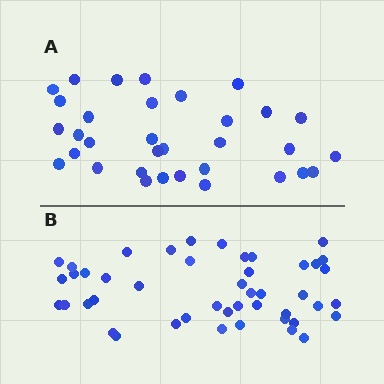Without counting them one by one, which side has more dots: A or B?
Region B (the bottom region) has more dots.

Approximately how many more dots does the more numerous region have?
Region B has approximately 15 more dots than region A.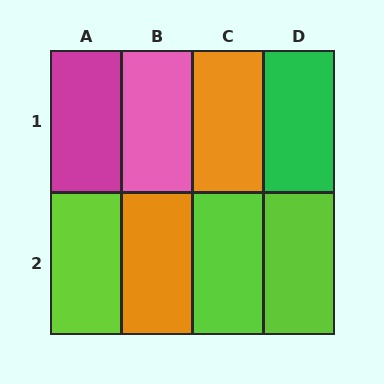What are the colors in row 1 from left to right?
Magenta, pink, orange, green.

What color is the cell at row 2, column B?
Orange.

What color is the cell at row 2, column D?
Lime.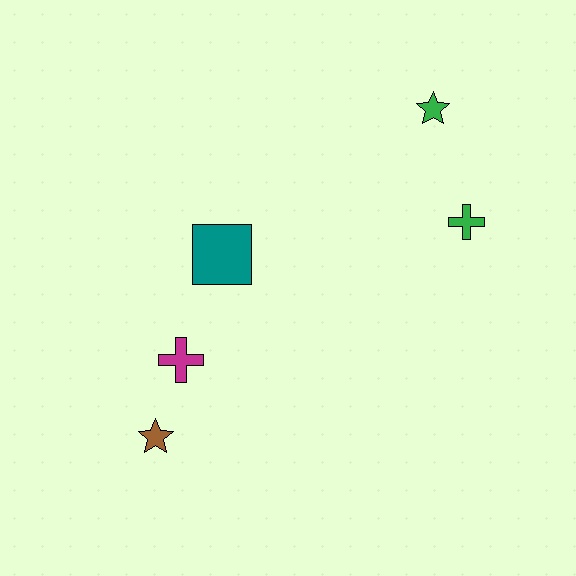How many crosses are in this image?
There are 2 crosses.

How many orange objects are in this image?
There are no orange objects.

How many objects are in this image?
There are 5 objects.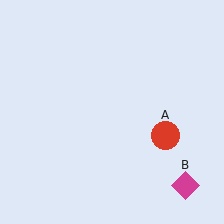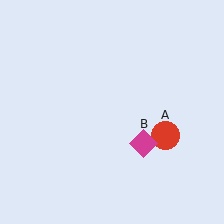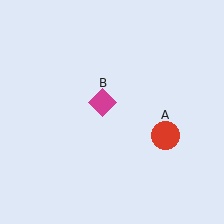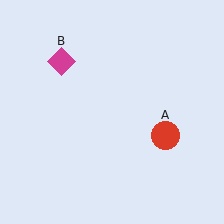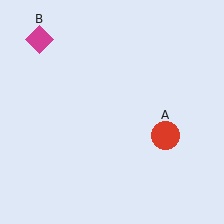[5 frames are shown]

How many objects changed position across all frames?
1 object changed position: magenta diamond (object B).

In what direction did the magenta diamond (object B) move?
The magenta diamond (object B) moved up and to the left.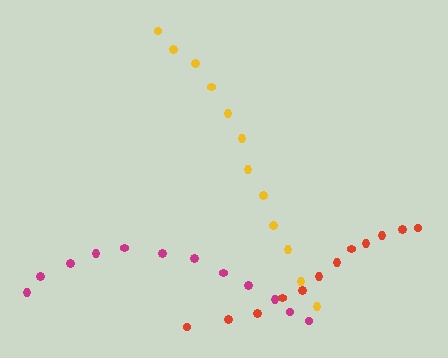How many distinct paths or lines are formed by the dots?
There are 3 distinct paths.